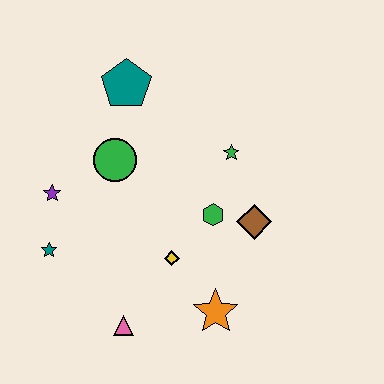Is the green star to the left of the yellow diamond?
No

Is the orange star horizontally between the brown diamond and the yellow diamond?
Yes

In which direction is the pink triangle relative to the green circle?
The pink triangle is below the green circle.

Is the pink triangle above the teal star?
No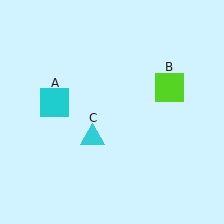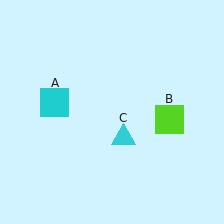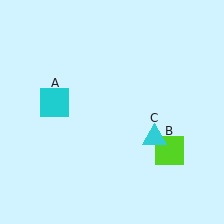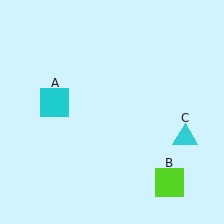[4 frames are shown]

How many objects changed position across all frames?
2 objects changed position: lime square (object B), cyan triangle (object C).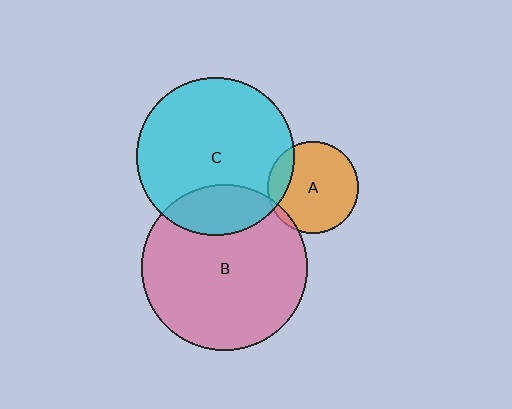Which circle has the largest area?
Circle B (pink).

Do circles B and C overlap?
Yes.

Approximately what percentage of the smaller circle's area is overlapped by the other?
Approximately 20%.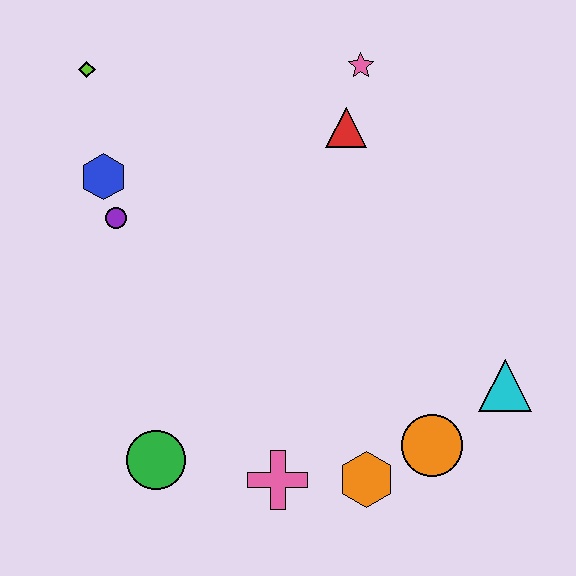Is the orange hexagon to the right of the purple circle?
Yes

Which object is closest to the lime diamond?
The blue hexagon is closest to the lime diamond.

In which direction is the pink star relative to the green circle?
The pink star is above the green circle.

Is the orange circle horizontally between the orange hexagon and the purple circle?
No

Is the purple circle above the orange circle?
Yes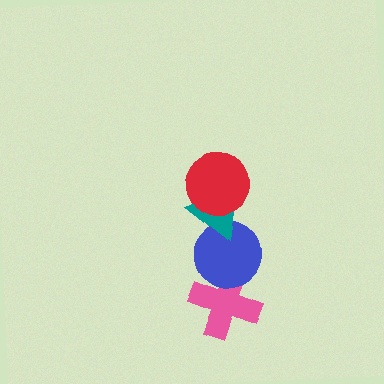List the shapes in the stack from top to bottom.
From top to bottom: the red circle, the teal triangle, the blue circle, the pink cross.